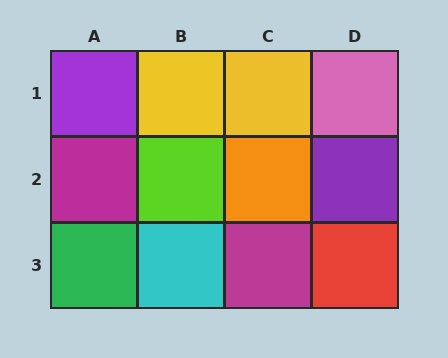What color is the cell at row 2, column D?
Purple.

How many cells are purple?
2 cells are purple.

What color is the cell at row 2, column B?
Lime.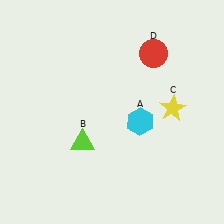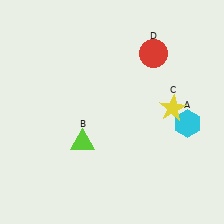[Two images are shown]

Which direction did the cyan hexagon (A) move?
The cyan hexagon (A) moved right.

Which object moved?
The cyan hexagon (A) moved right.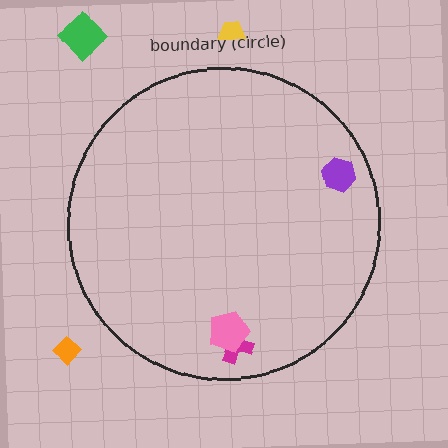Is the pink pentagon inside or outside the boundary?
Inside.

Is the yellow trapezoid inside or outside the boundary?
Outside.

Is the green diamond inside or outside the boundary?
Outside.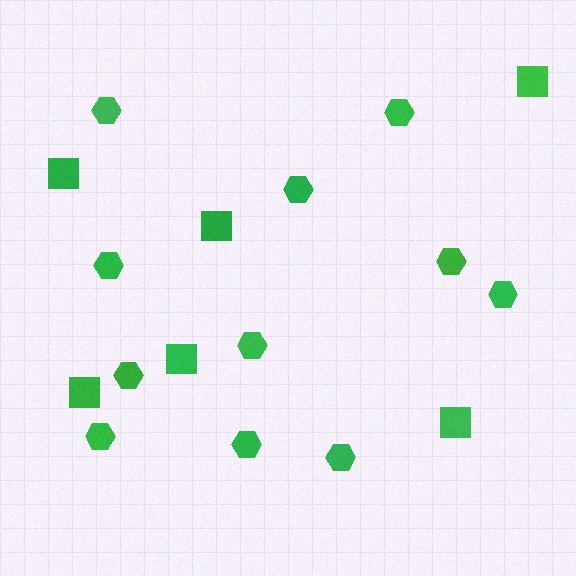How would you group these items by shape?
There are 2 groups: one group of hexagons (11) and one group of squares (6).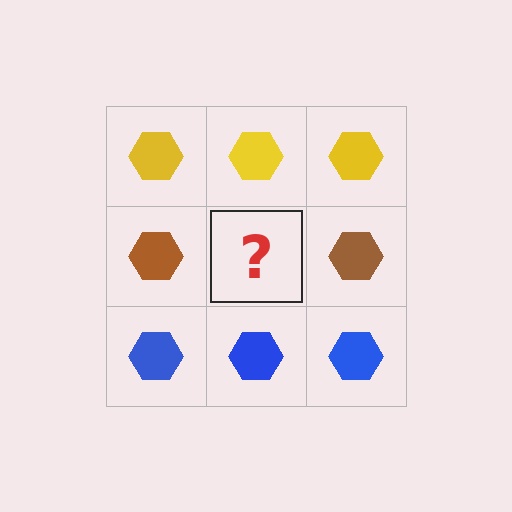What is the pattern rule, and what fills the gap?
The rule is that each row has a consistent color. The gap should be filled with a brown hexagon.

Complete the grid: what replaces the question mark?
The question mark should be replaced with a brown hexagon.